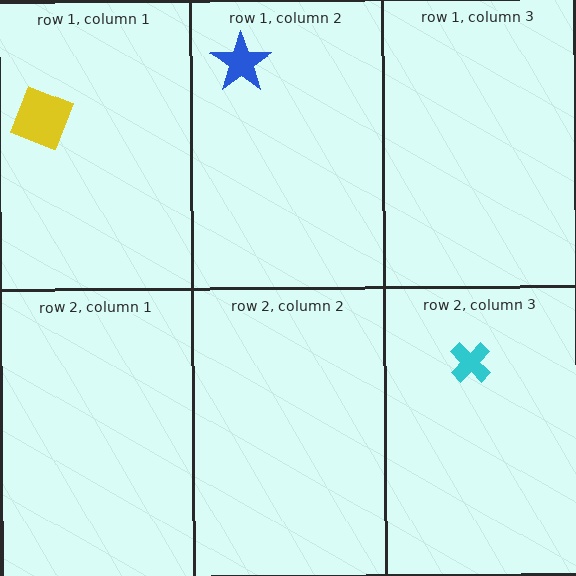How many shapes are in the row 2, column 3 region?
1.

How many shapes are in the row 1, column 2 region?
1.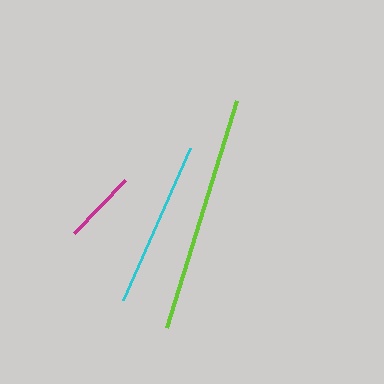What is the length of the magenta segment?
The magenta segment is approximately 74 pixels long.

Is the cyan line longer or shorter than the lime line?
The lime line is longer than the cyan line.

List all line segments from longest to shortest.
From longest to shortest: lime, cyan, magenta.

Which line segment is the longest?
The lime line is the longest at approximately 238 pixels.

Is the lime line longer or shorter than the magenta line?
The lime line is longer than the magenta line.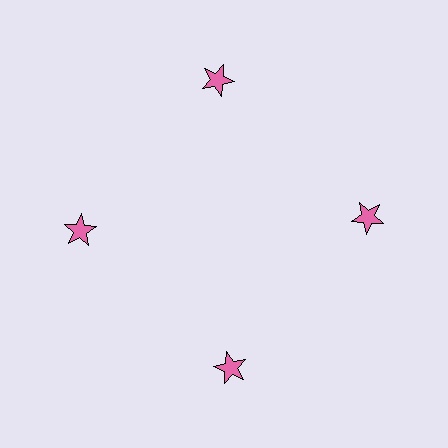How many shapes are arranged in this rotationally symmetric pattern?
There are 4 shapes, arranged in 4 groups of 1.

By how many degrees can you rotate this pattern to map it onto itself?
The pattern maps onto itself every 90 degrees of rotation.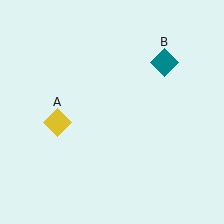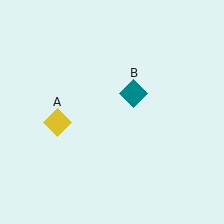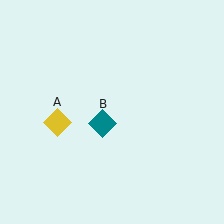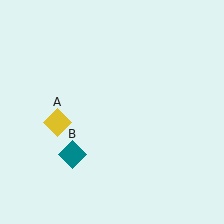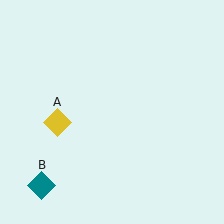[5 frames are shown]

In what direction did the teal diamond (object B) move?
The teal diamond (object B) moved down and to the left.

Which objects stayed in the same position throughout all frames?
Yellow diamond (object A) remained stationary.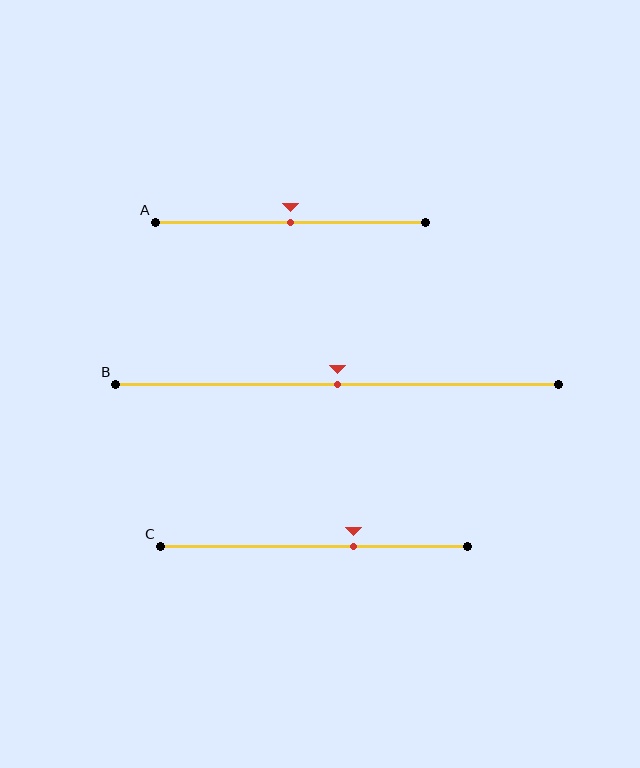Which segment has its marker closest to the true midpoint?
Segment A has its marker closest to the true midpoint.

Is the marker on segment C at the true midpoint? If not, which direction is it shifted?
No, the marker on segment C is shifted to the right by about 13% of the segment length.